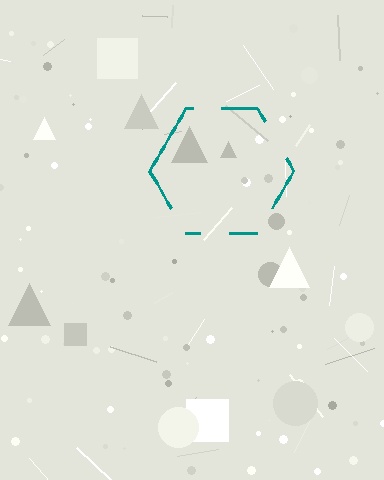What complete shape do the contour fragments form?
The contour fragments form a hexagon.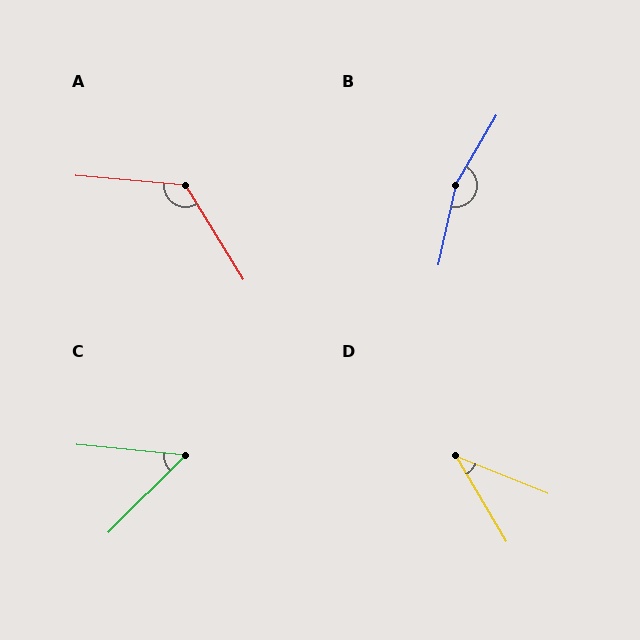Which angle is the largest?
B, at approximately 162 degrees.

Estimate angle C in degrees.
Approximately 51 degrees.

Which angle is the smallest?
D, at approximately 37 degrees.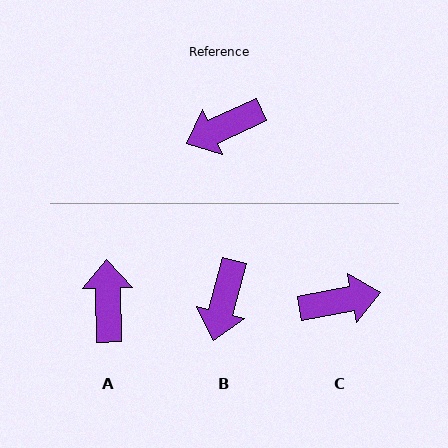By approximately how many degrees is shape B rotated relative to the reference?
Approximately 51 degrees counter-clockwise.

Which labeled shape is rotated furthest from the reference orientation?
C, about 166 degrees away.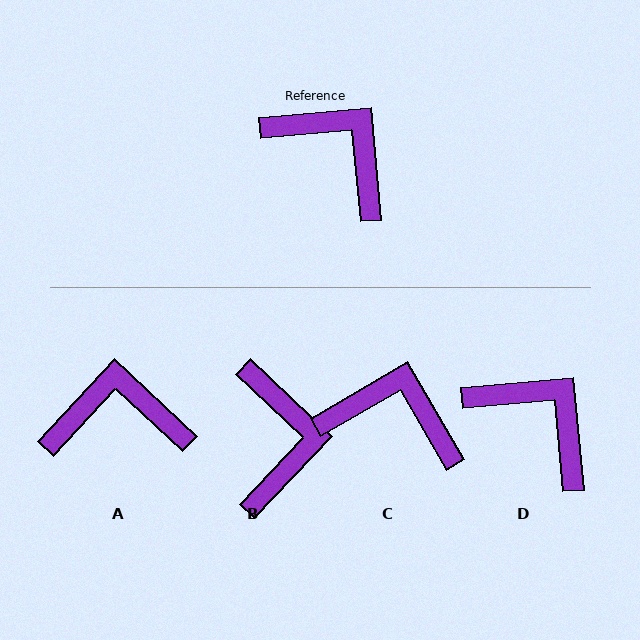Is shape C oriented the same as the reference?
No, it is off by about 25 degrees.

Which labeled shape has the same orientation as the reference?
D.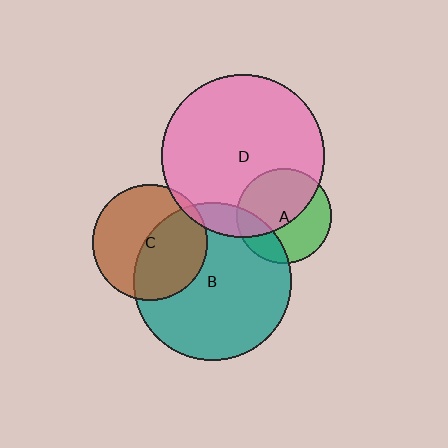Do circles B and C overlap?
Yes.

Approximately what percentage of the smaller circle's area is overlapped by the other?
Approximately 50%.